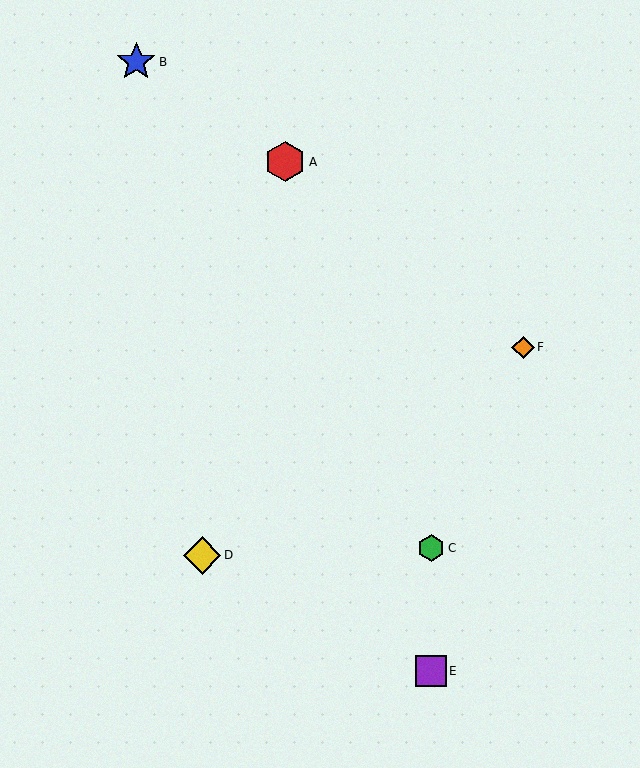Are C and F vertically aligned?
No, C is at x≈431 and F is at x≈523.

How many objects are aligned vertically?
2 objects (C, E) are aligned vertically.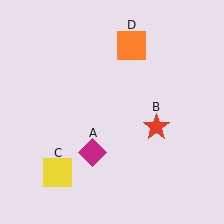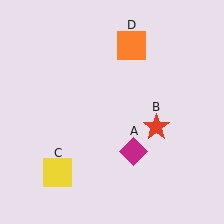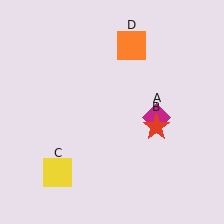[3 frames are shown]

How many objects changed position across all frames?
1 object changed position: magenta diamond (object A).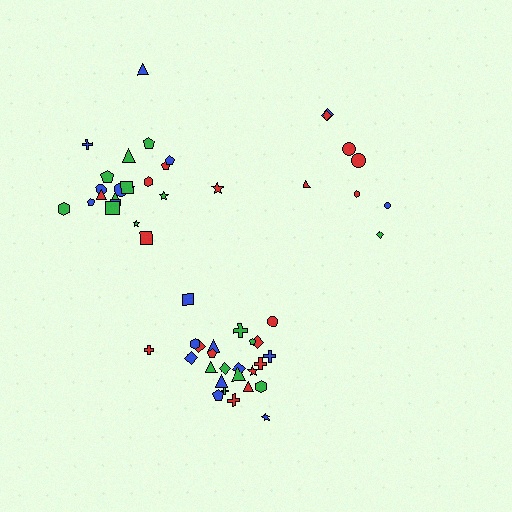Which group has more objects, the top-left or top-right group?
The top-left group.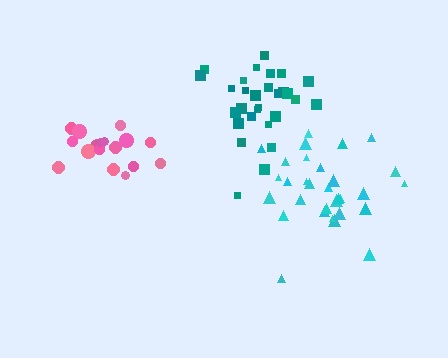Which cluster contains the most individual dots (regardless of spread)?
Cyan (31).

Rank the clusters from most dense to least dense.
teal, pink, cyan.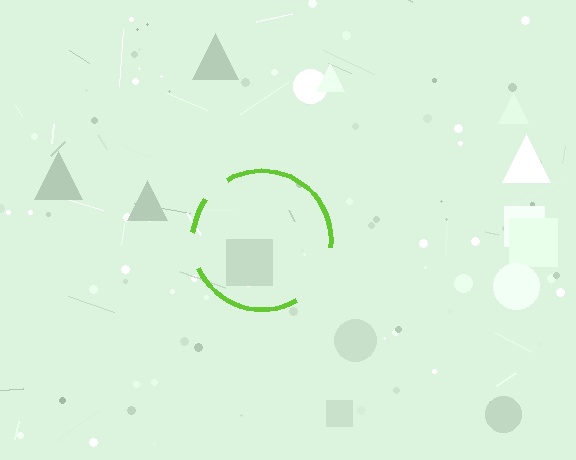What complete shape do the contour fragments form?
The contour fragments form a circle.